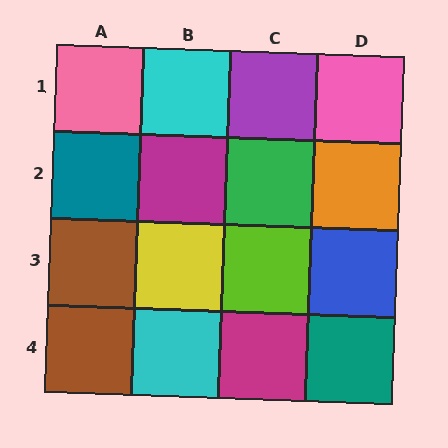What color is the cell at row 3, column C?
Lime.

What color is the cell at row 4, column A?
Brown.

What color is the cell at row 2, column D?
Orange.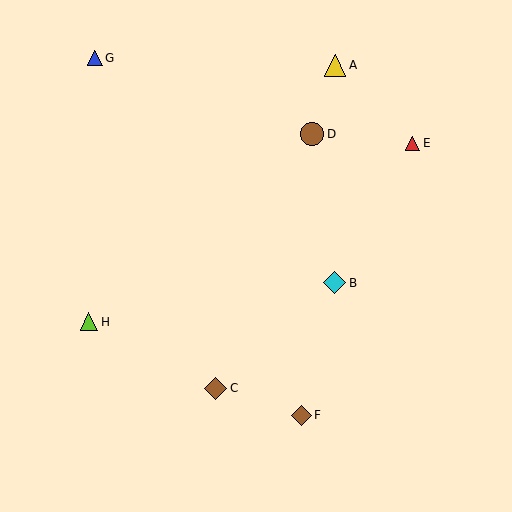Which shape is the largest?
The brown circle (labeled D) is the largest.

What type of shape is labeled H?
Shape H is a lime triangle.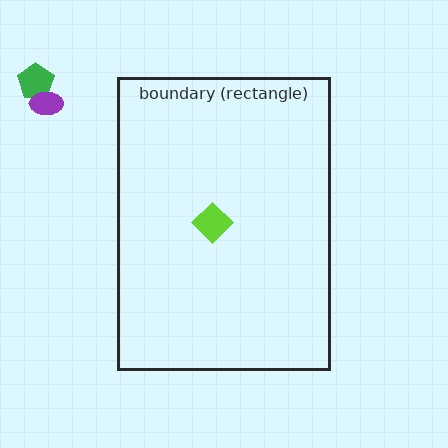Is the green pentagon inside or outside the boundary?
Outside.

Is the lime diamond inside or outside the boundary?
Inside.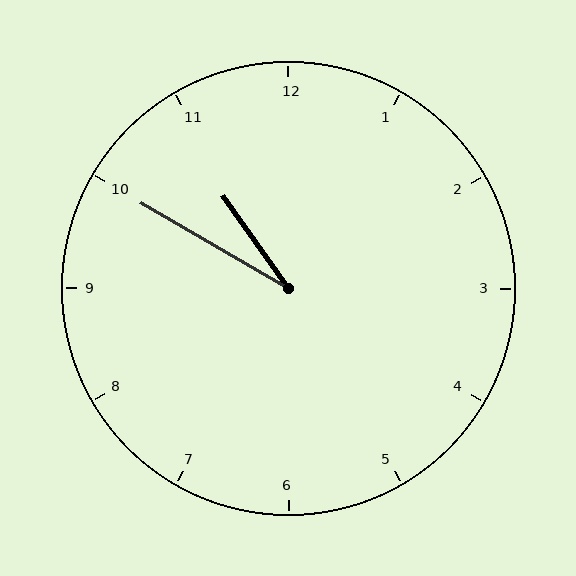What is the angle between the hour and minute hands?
Approximately 25 degrees.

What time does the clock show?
10:50.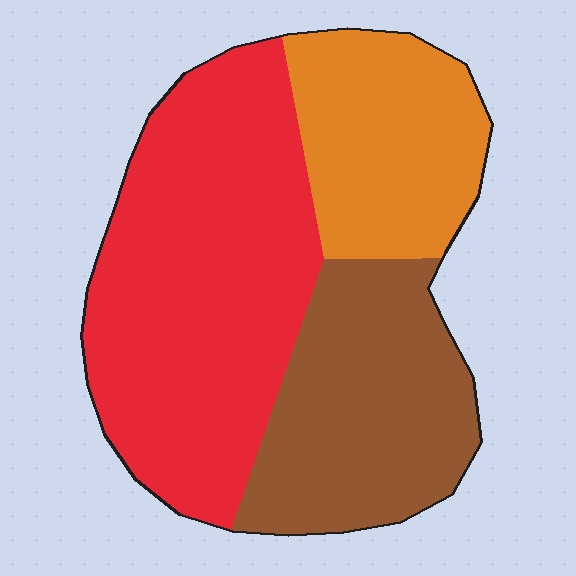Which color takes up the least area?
Orange, at roughly 25%.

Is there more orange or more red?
Red.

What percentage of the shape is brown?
Brown covers about 30% of the shape.